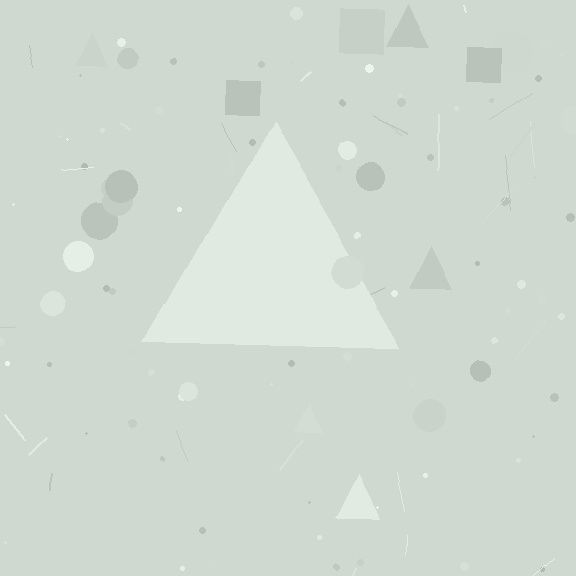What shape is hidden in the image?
A triangle is hidden in the image.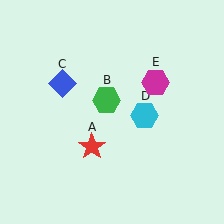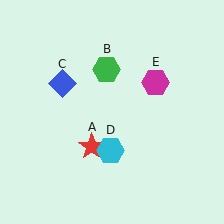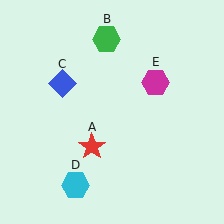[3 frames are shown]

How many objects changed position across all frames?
2 objects changed position: green hexagon (object B), cyan hexagon (object D).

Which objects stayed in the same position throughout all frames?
Red star (object A) and blue diamond (object C) and magenta hexagon (object E) remained stationary.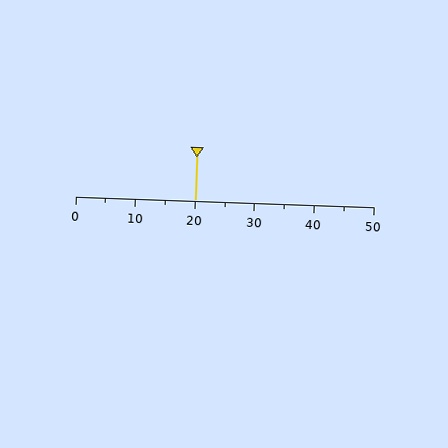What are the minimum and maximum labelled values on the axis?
The axis runs from 0 to 50.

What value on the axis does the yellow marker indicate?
The marker indicates approximately 20.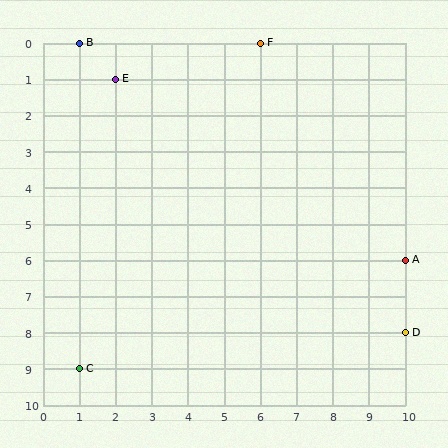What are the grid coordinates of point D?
Point D is at grid coordinates (10, 8).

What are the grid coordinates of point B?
Point B is at grid coordinates (1, 0).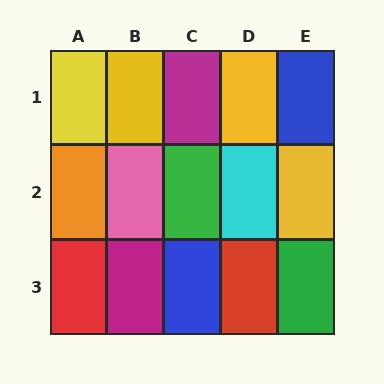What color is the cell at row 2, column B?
Pink.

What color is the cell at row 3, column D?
Red.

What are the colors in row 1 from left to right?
Yellow, yellow, magenta, yellow, blue.